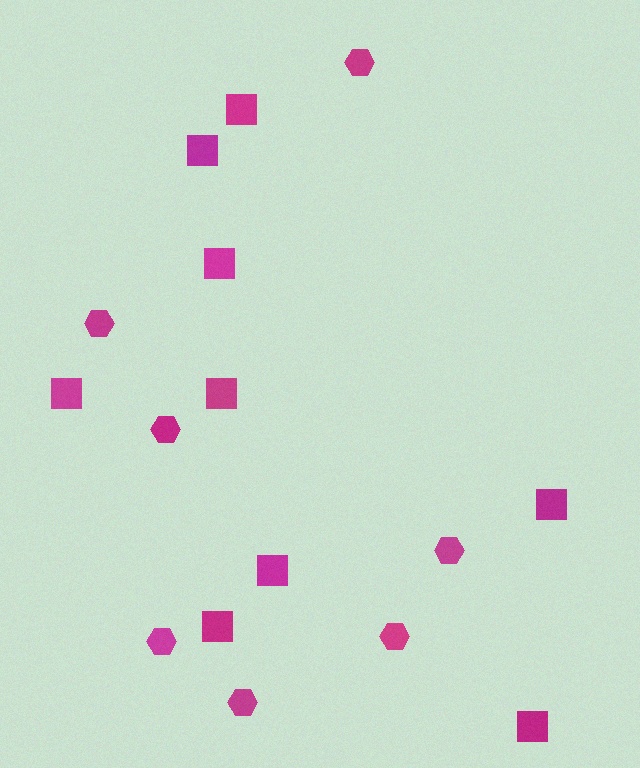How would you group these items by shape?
There are 2 groups: one group of squares (9) and one group of hexagons (7).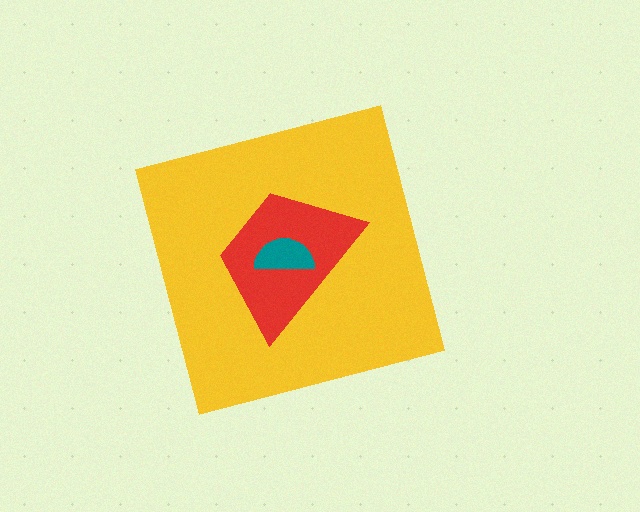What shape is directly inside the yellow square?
The red trapezoid.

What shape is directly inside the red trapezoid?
The teal semicircle.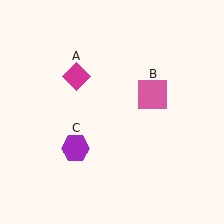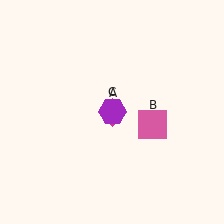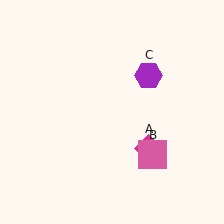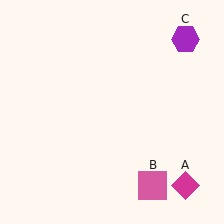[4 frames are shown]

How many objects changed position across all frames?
3 objects changed position: magenta diamond (object A), pink square (object B), purple hexagon (object C).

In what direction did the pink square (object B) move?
The pink square (object B) moved down.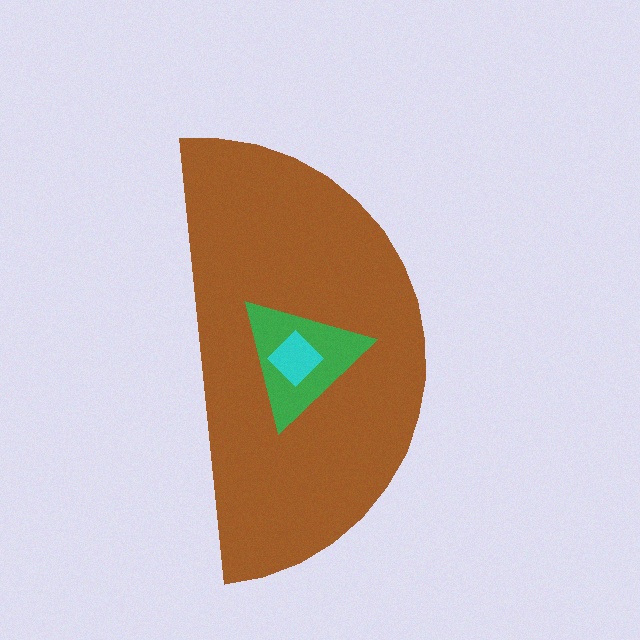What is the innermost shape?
The cyan diamond.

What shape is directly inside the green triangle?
The cyan diamond.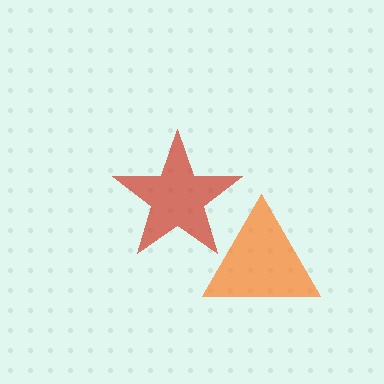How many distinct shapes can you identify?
There are 2 distinct shapes: an orange triangle, a red star.